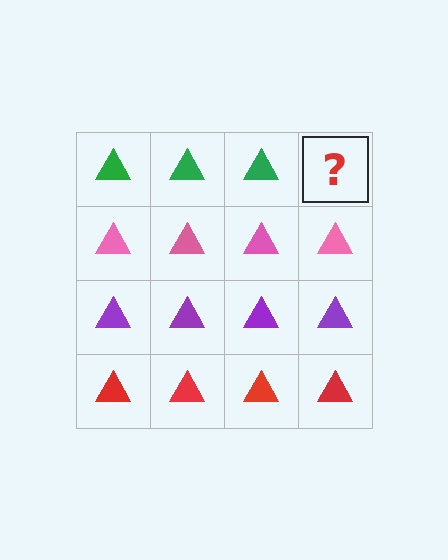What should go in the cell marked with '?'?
The missing cell should contain a green triangle.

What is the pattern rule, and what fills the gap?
The rule is that each row has a consistent color. The gap should be filled with a green triangle.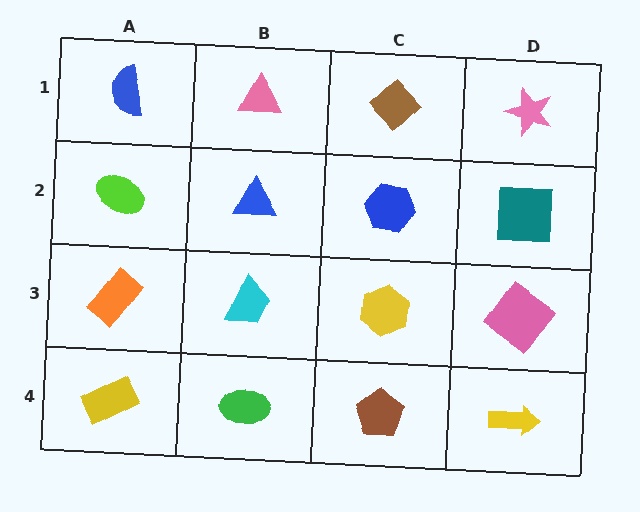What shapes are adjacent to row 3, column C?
A blue hexagon (row 2, column C), a brown pentagon (row 4, column C), a cyan trapezoid (row 3, column B), a pink diamond (row 3, column D).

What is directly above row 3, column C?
A blue hexagon.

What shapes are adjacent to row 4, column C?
A yellow hexagon (row 3, column C), a green ellipse (row 4, column B), a yellow arrow (row 4, column D).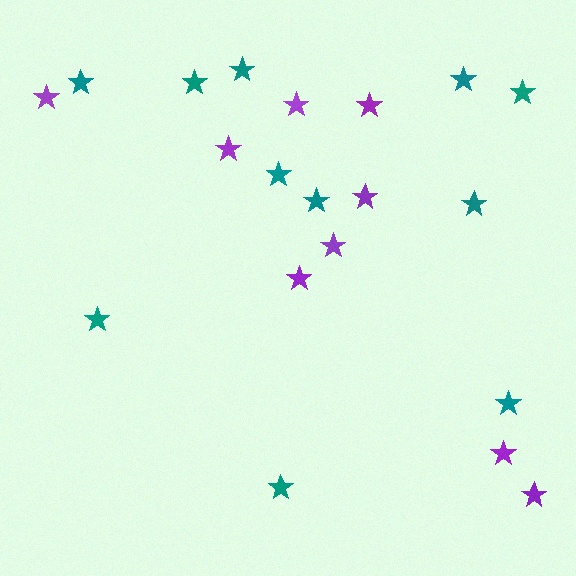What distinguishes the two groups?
There are 2 groups: one group of purple stars (9) and one group of teal stars (11).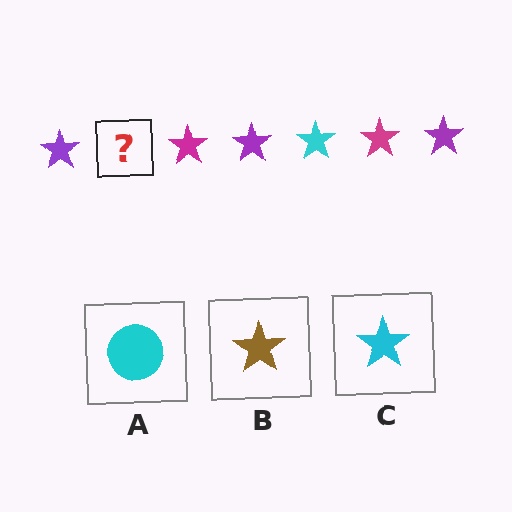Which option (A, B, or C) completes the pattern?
C.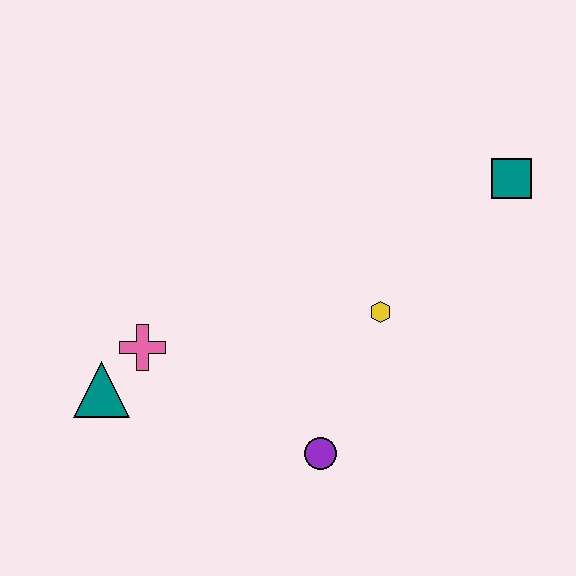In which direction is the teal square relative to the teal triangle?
The teal square is to the right of the teal triangle.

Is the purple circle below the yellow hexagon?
Yes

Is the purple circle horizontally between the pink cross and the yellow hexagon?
Yes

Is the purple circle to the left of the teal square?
Yes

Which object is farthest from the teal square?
The teal triangle is farthest from the teal square.